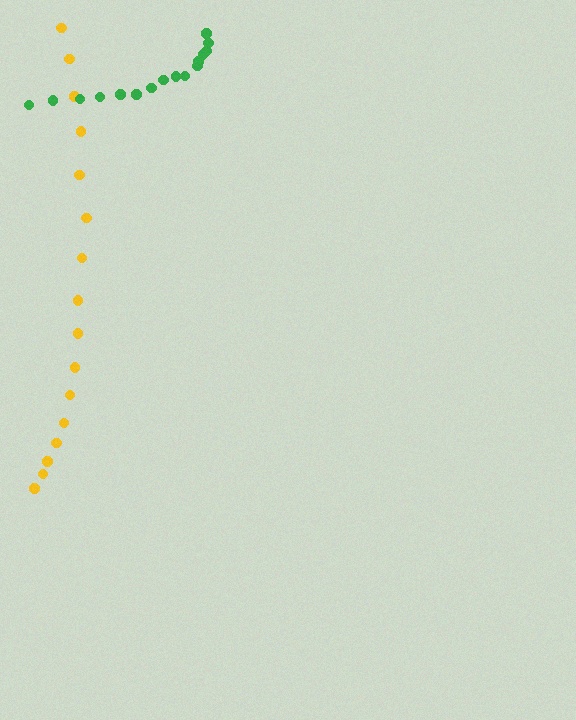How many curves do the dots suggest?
There are 2 distinct paths.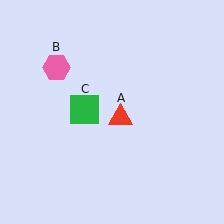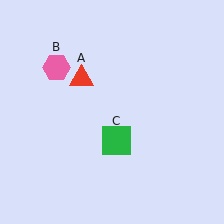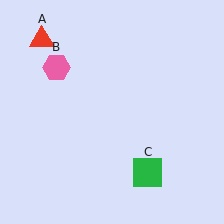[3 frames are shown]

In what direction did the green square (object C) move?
The green square (object C) moved down and to the right.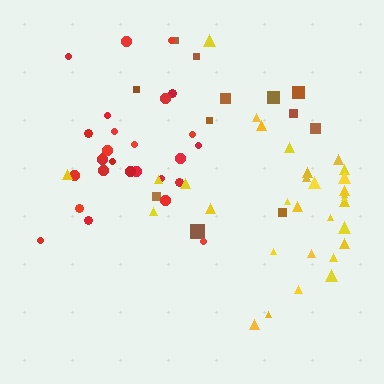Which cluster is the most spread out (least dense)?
Brown.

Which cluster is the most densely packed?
Red.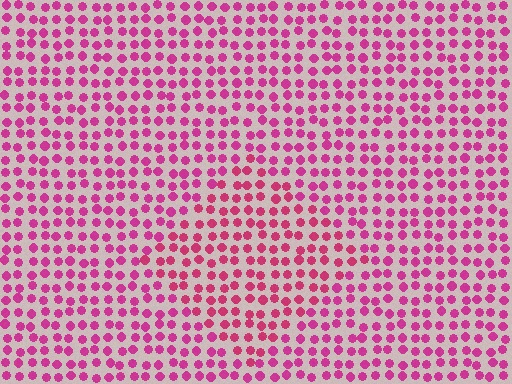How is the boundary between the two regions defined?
The boundary is defined purely by a slight shift in hue (about 15 degrees). Spacing, size, and orientation are identical on both sides.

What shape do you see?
I see a diamond.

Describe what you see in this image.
The image is filled with small magenta elements in a uniform arrangement. A diamond-shaped region is visible where the elements are tinted to a slightly different hue, forming a subtle color boundary.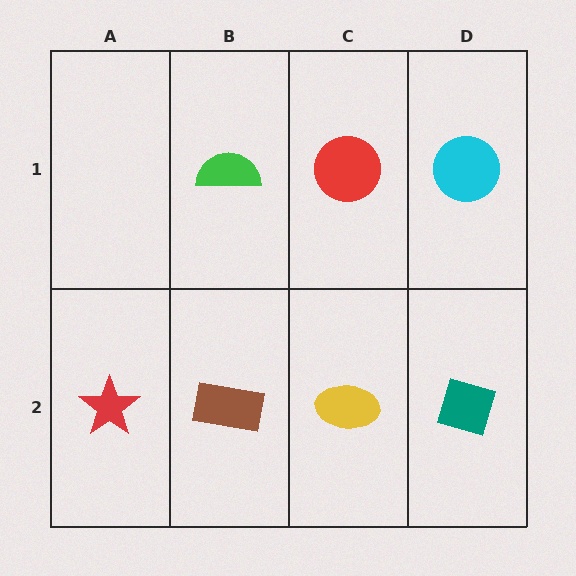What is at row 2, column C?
A yellow ellipse.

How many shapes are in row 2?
4 shapes.